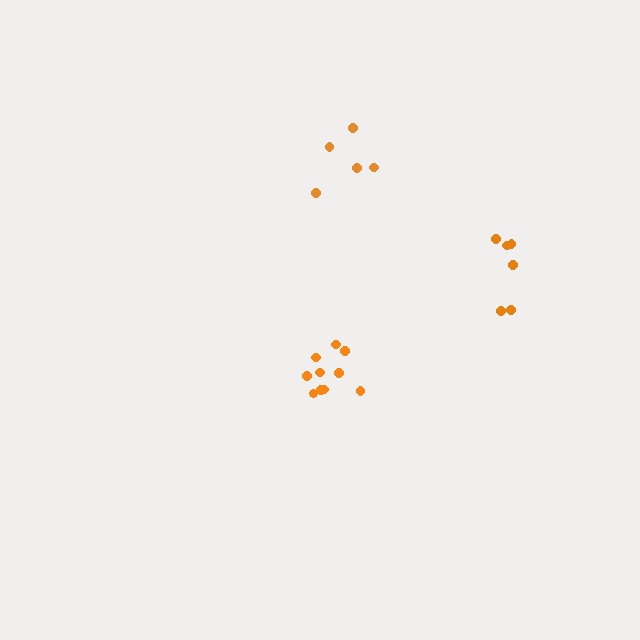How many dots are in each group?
Group 1: 10 dots, Group 2: 5 dots, Group 3: 6 dots (21 total).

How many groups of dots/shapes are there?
There are 3 groups.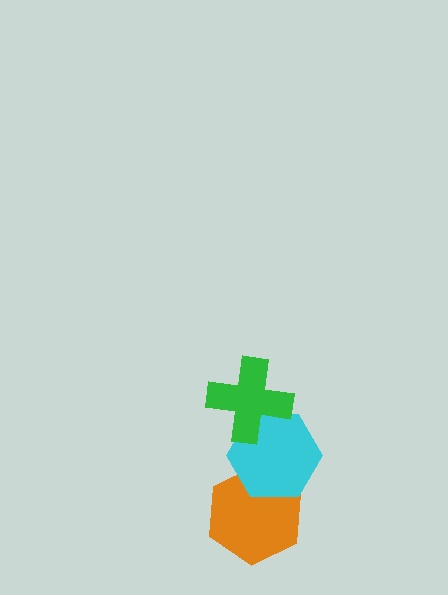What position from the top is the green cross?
The green cross is 1st from the top.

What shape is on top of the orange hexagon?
The cyan hexagon is on top of the orange hexagon.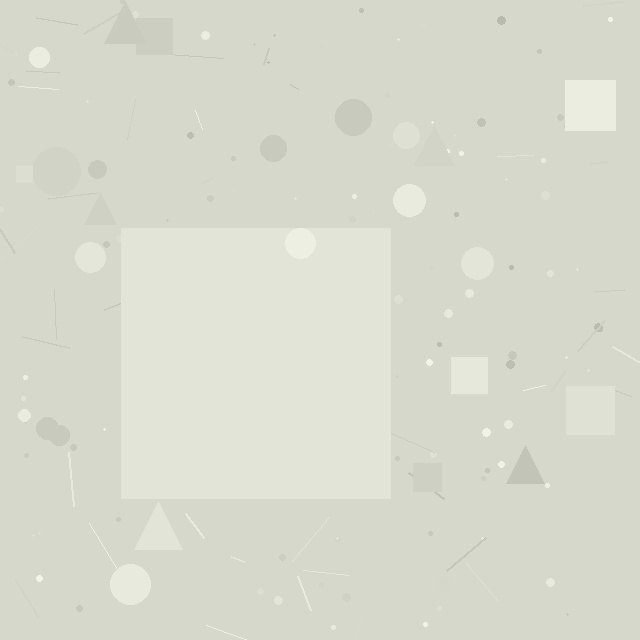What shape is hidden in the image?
A square is hidden in the image.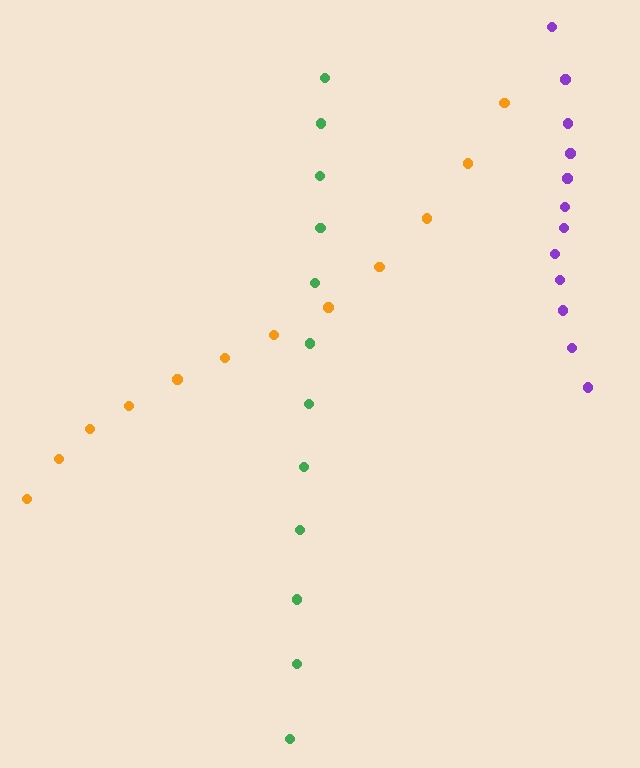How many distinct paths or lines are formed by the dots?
There are 3 distinct paths.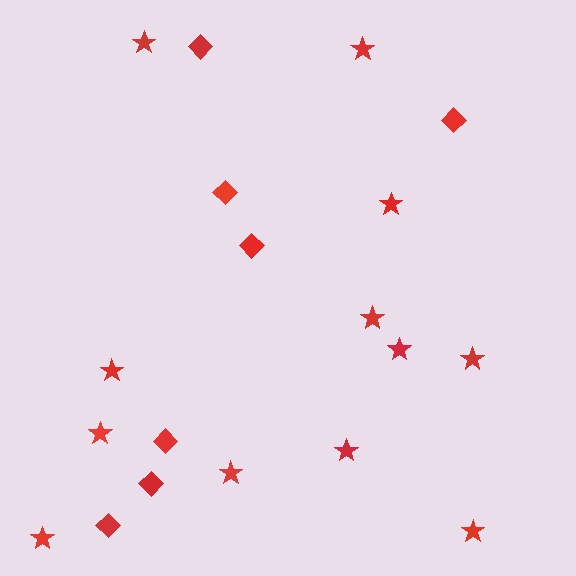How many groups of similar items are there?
There are 2 groups: one group of diamonds (7) and one group of stars (12).